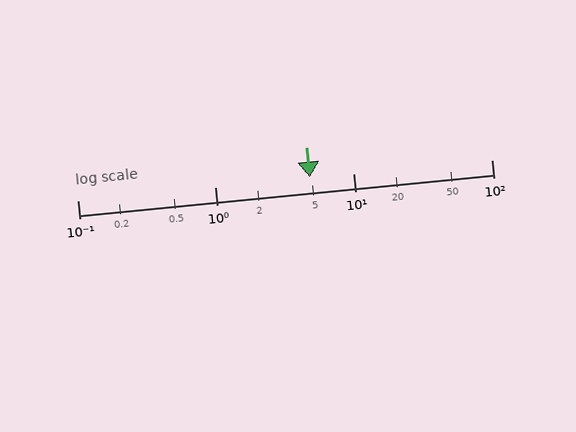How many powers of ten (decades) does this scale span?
The scale spans 3 decades, from 0.1 to 100.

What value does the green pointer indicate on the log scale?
The pointer indicates approximately 4.8.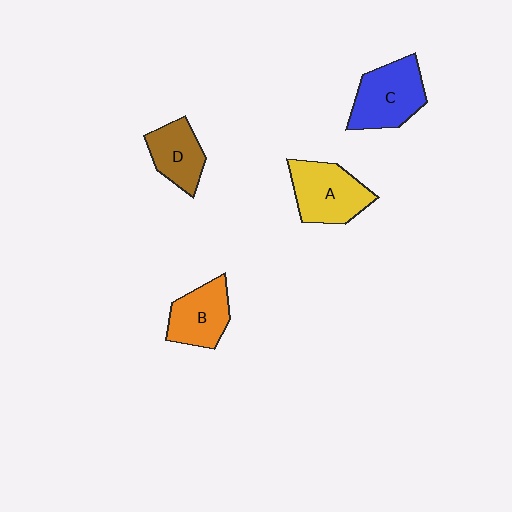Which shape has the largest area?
Shape C (blue).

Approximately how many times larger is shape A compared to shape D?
Approximately 1.4 times.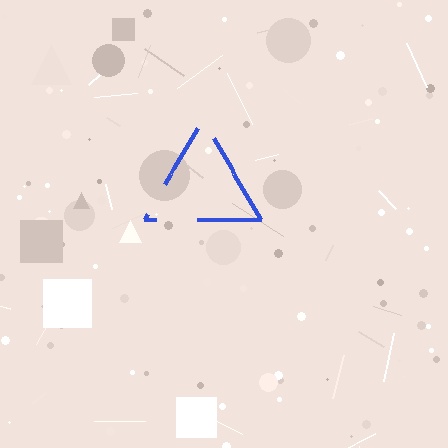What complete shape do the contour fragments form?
The contour fragments form a triangle.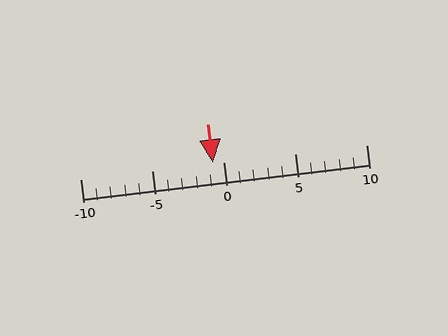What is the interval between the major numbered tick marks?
The major tick marks are spaced 5 units apart.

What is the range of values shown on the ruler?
The ruler shows values from -10 to 10.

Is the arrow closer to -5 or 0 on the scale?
The arrow is closer to 0.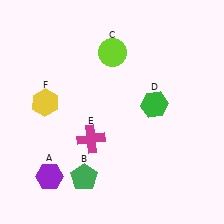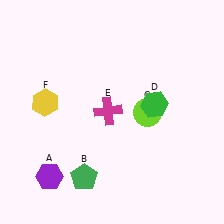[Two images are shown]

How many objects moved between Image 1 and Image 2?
2 objects moved between the two images.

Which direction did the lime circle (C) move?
The lime circle (C) moved down.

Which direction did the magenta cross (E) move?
The magenta cross (E) moved up.